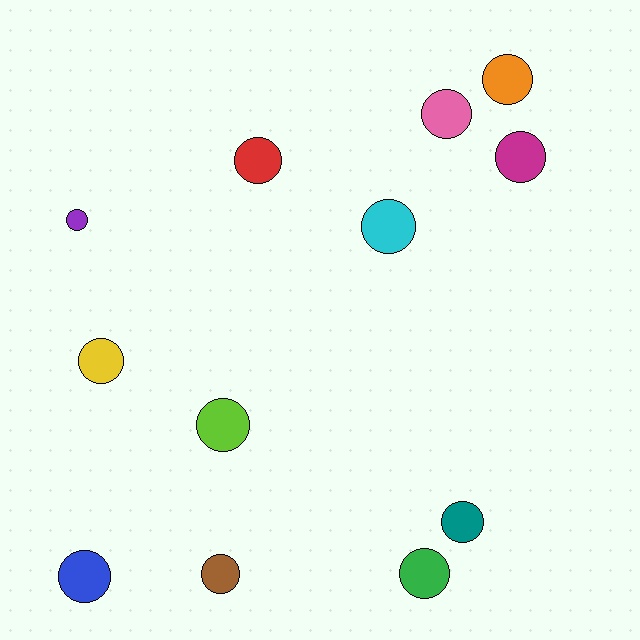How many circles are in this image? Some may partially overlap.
There are 12 circles.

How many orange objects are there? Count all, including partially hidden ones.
There is 1 orange object.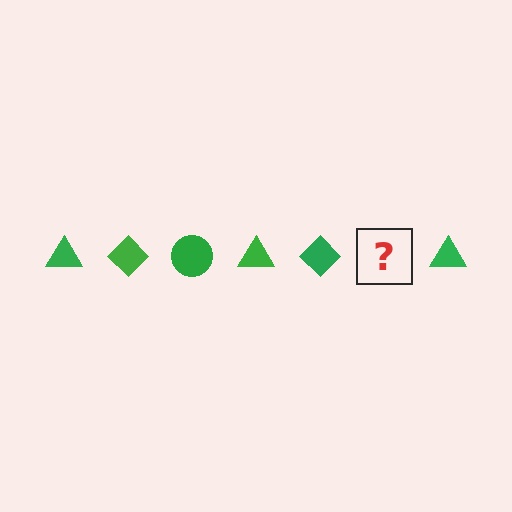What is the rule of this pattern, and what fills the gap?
The rule is that the pattern cycles through triangle, diamond, circle shapes in green. The gap should be filled with a green circle.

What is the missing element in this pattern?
The missing element is a green circle.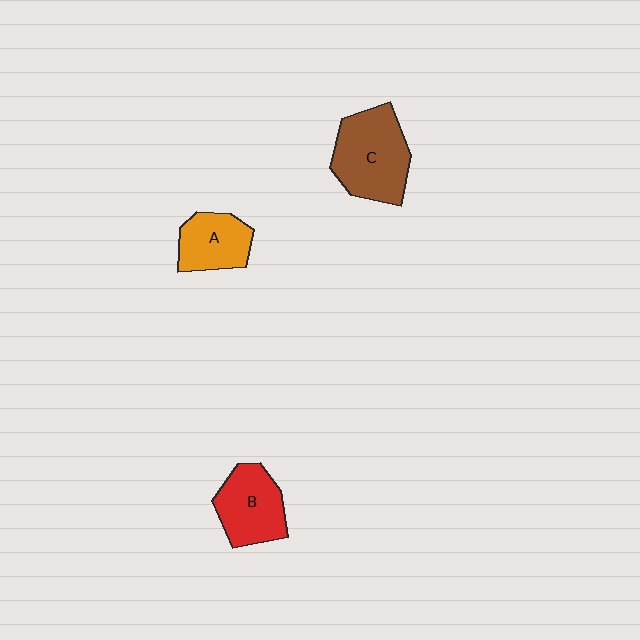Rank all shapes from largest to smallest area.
From largest to smallest: C (brown), B (red), A (orange).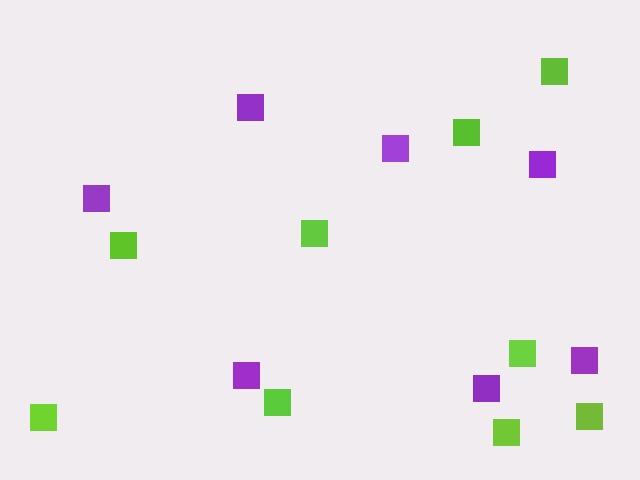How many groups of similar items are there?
There are 2 groups: one group of lime squares (9) and one group of purple squares (7).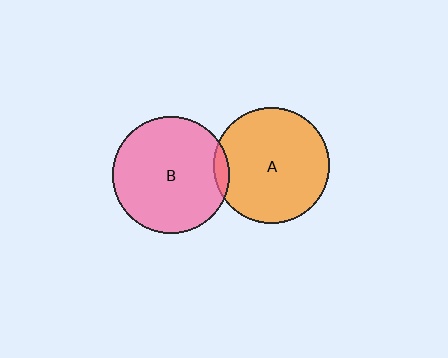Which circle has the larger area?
Circle B (pink).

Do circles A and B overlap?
Yes.